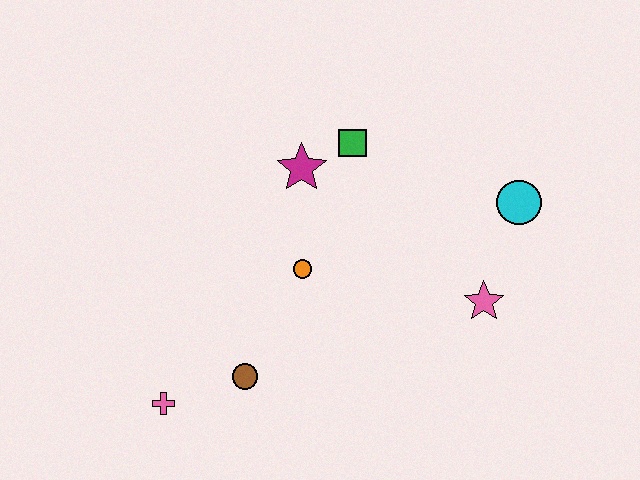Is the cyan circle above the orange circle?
Yes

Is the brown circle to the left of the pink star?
Yes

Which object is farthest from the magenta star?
The pink cross is farthest from the magenta star.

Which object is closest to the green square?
The magenta star is closest to the green square.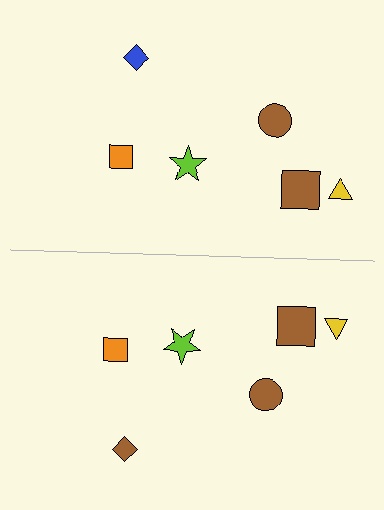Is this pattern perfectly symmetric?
No, the pattern is not perfectly symmetric. The brown diamond on the bottom side breaks the symmetry — its mirror counterpart is blue.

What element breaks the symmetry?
The brown diamond on the bottom side breaks the symmetry — its mirror counterpart is blue.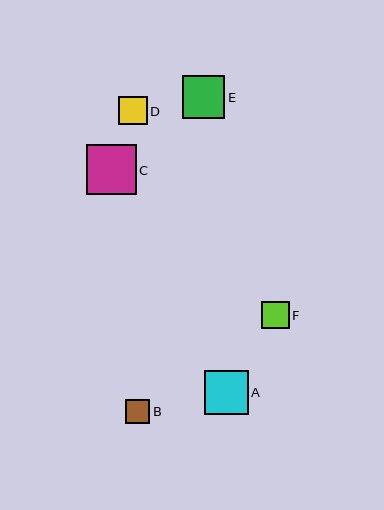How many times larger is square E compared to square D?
Square E is approximately 1.5 times the size of square D.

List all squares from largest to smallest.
From largest to smallest: C, A, E, D, F, B.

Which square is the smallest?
Square B is the smallest with a size of approximately 24 pixels.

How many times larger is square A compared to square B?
Square A is approximately 1.8 times the size of square B.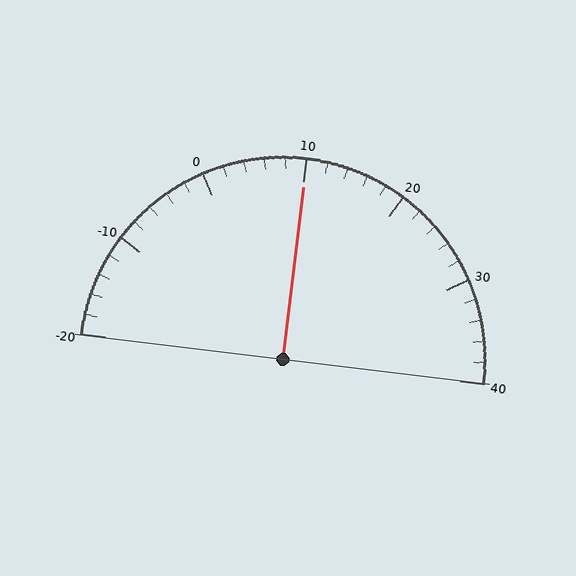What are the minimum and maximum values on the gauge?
The gauge ranges from -20 to 40.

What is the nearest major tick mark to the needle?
The nearest major tick mark is 10.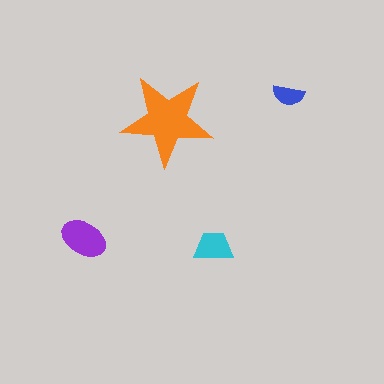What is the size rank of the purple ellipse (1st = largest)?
2nd.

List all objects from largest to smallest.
The orange star, the purple ellipse, the cyan trapezoid, the blue semicircle.